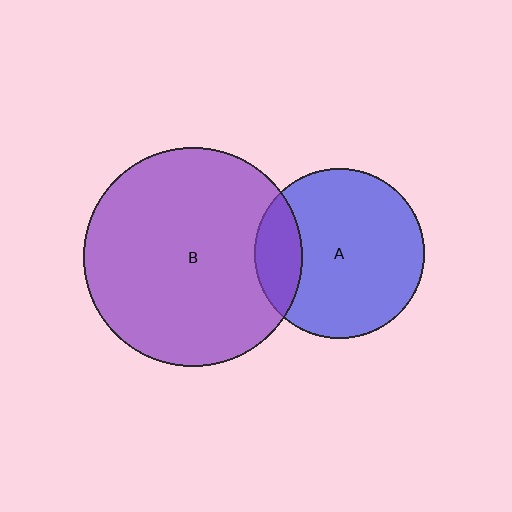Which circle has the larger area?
Circle B (purple).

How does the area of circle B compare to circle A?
Approximately 1.7 times.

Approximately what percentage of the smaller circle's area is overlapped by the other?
Approximately 20%.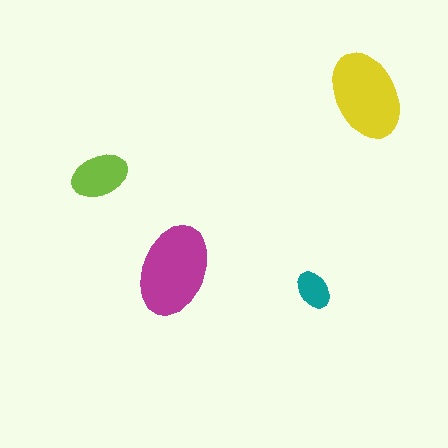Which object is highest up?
The yellow ellipse is topmost.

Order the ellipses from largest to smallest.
the magenta one, the yellow one, the lime one, the teal one.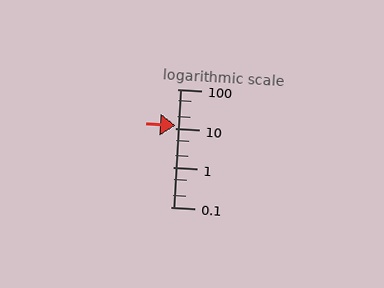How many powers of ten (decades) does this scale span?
The scale spans 3 decades, from 0.1 to 100.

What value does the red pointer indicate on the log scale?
The pointer indicates approximately 12.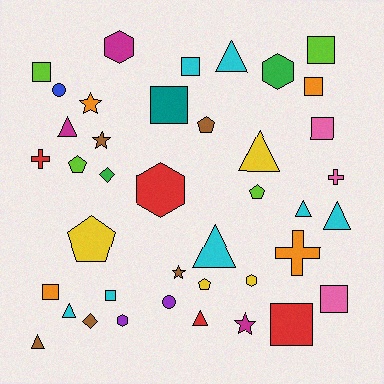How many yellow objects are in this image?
There are 4 yellow objects.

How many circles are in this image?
There are 2 circles.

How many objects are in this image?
There are 40 objects.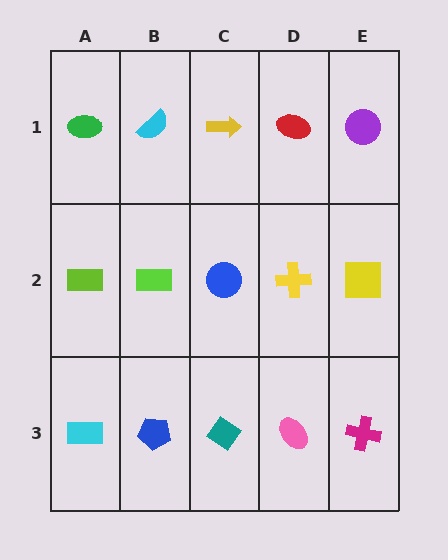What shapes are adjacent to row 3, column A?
A lime rectangle (row 2, column A), a blue pentagon (row 3, column B).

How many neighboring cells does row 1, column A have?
2.